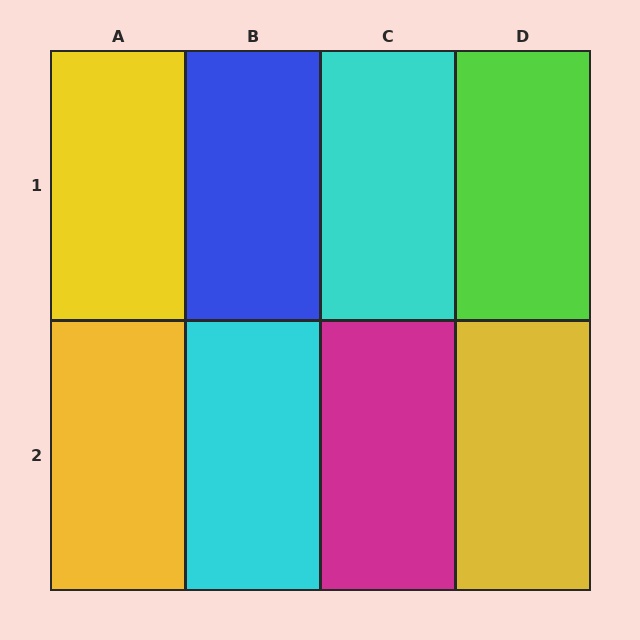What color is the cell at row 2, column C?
Magenta.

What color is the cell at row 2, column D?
Yellow.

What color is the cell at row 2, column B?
Cyan.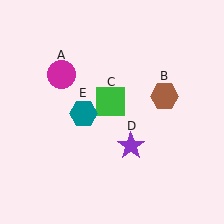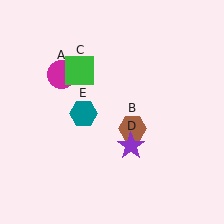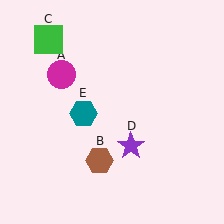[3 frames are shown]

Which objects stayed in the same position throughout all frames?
Magenta circle (object A) and purple star (object D) and teal hexagon (object E) remained stationary.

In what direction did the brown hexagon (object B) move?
The brown hexagon (object B) moved down and to the left.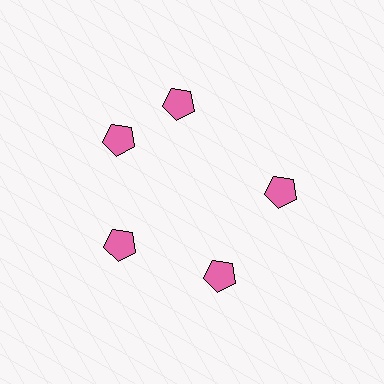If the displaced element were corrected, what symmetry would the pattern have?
It would have 5-fold rotational symmetry — the pattern would map onto itself every 72 degrees.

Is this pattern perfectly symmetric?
No. The 5 pink pentagons are arranged in a ring, but one element near the 1 o'clock position is rotated out of alignment along the ring, breaking the 5-fold rotational symmetry.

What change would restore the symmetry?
The symmetry would be restored by rotating it back into even spacing with its neighbors so that all 5 pentagons sit at equal angles and equal distance from the center.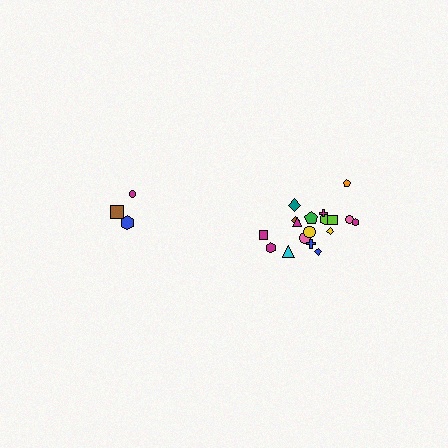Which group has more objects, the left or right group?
The right group.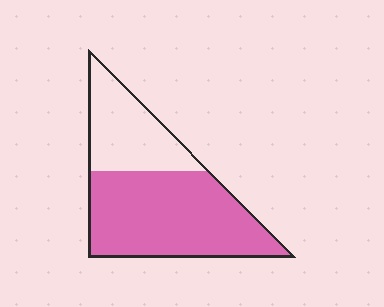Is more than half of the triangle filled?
Yes.